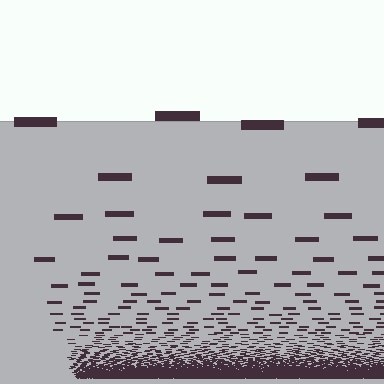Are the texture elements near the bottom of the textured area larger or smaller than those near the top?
Smaller. The gradient is inverted — elements near the bottom are smaller and denser.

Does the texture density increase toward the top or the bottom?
Density increases toward the bottom.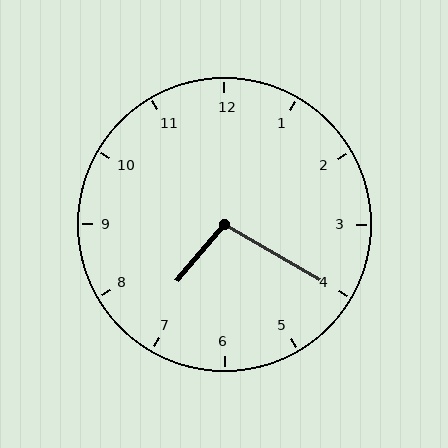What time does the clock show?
7:20.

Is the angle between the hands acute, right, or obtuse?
It is obtuse.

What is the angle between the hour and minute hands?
Approximately 100 degrees.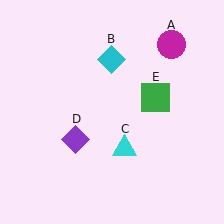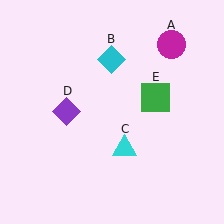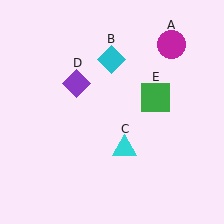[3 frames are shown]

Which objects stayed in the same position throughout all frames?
Magenta circle (object A) and cyan diamond (object B) and cyan triangle (object C) and green square (object E) remained stationary.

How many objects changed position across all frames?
1 object changed position: purple diamond (object D).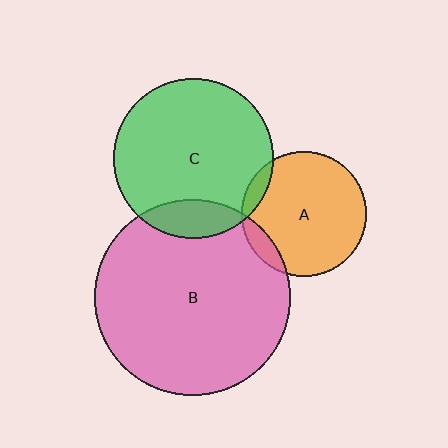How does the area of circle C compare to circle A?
Approximately 1.6 times.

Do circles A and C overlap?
Yes.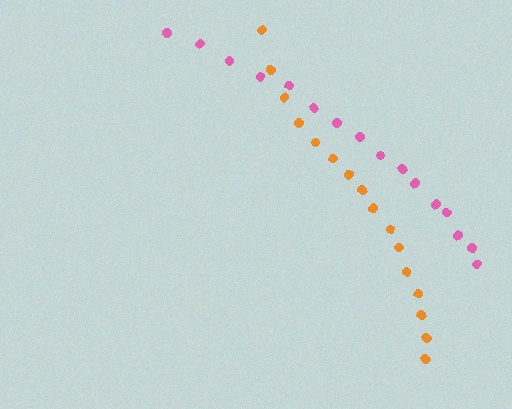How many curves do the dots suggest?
There are 2 distinct paths.